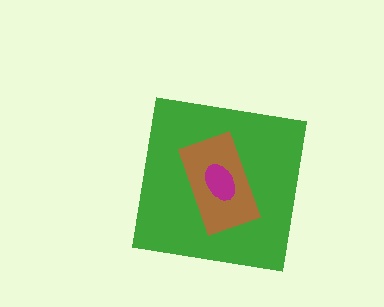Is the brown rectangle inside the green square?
Yes.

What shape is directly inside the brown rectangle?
The magenta ellipse.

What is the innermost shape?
The magenta ellipse.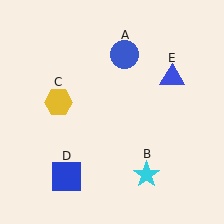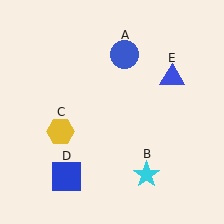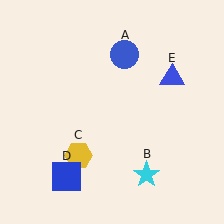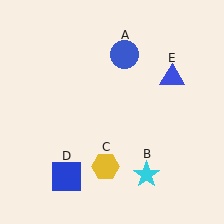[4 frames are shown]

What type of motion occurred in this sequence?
The yellow hexagon (object C) rotated counterclockwise around the center of the scene.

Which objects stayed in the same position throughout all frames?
Blue circle (object A) and cyan star (object B) and blue square (object D) and blue triangle (object E) remained stationary.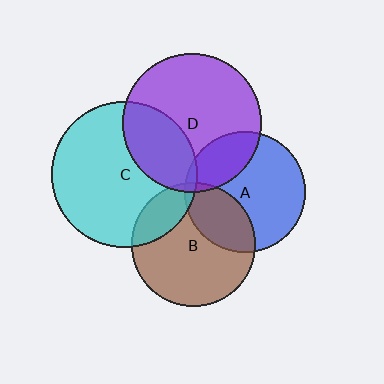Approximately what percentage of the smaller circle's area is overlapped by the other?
Approximately 25%.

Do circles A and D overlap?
Yes.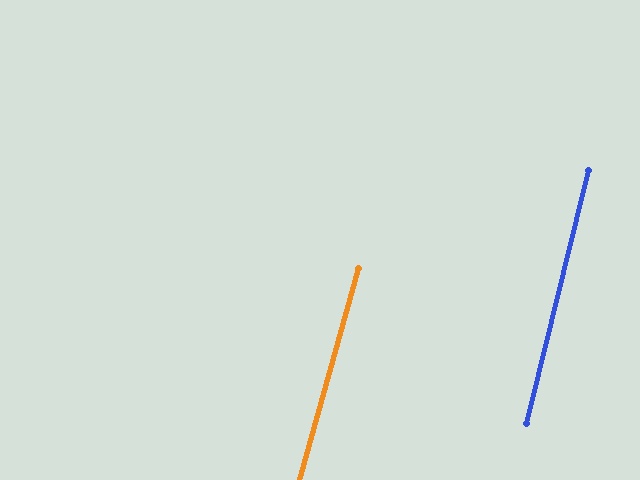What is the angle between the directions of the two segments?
Approximately 2 degrees.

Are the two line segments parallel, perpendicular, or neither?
Parallel — their directions differ by only 1.8°.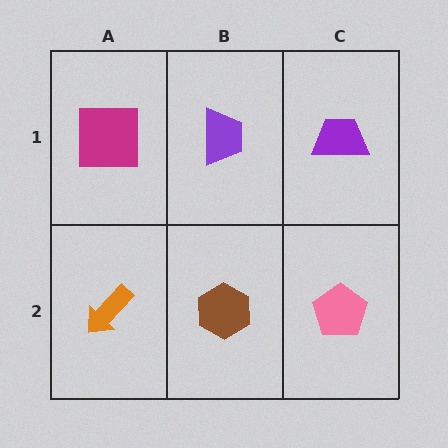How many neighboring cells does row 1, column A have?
2.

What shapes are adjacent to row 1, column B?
A brown hexagon (row 2, column B), a magenta square (row 1, column A), a purple trapezoid (row 1, column C).